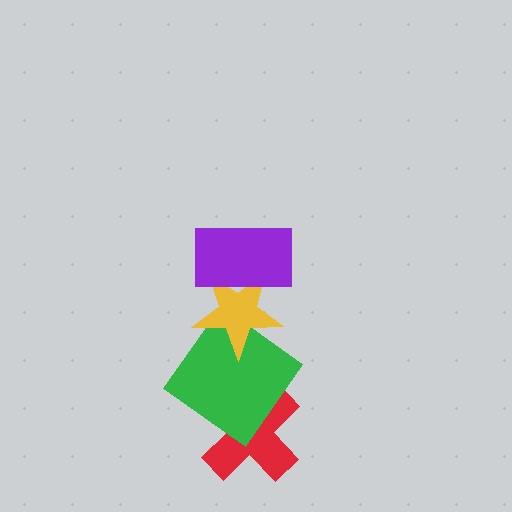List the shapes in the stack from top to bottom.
From top to bottom: the purple rectangle, the yellow star, the green diamond, the red cross.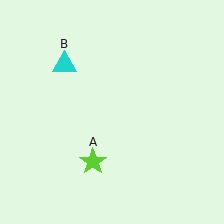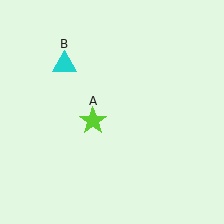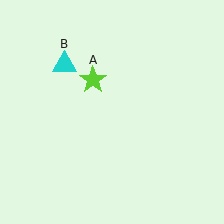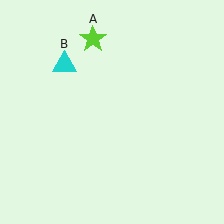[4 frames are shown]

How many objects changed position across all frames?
1 object changed position: lime star (object A).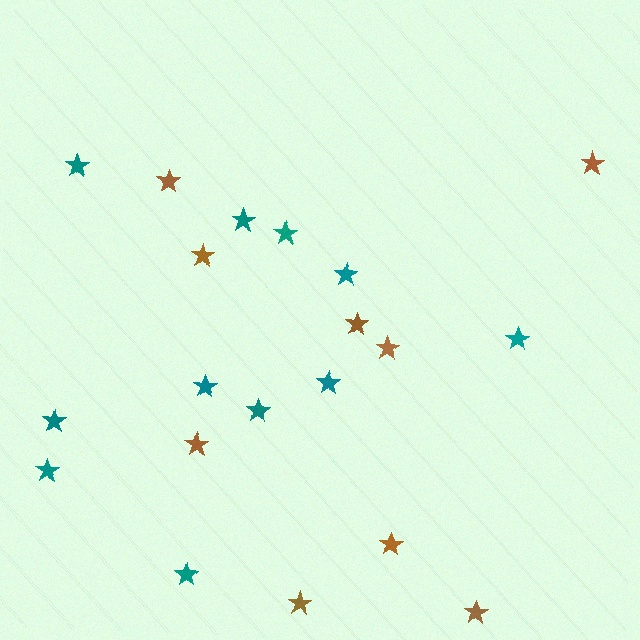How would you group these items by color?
There are 2 groups: one group of teal stars (11) and one group of brown stars (9).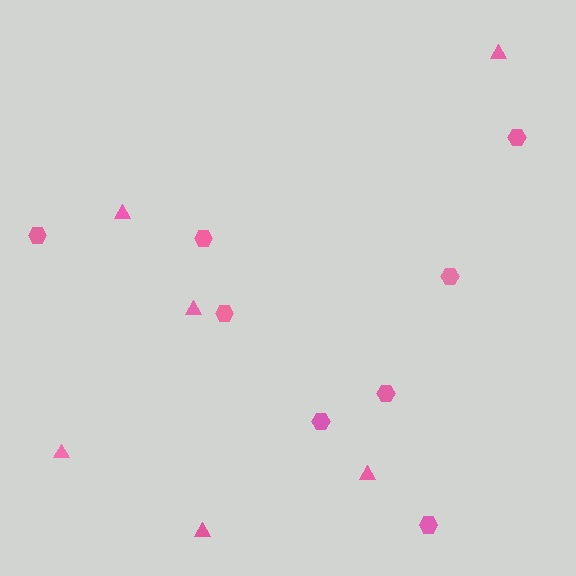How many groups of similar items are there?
There are 2 groups: one group of triangles (6) and one group of hexagons (8).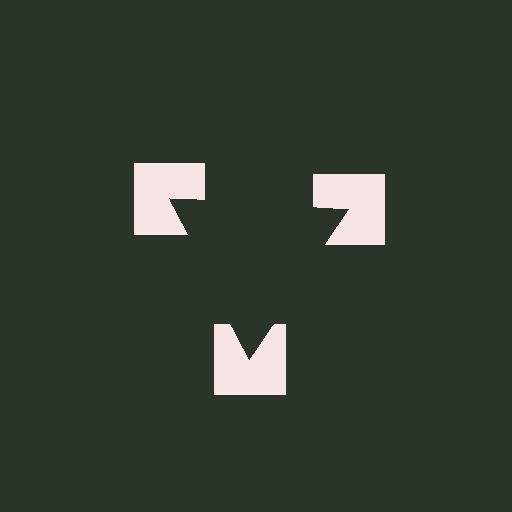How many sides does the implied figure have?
3 sides.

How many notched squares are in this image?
There are 3 — one at each vertex of the illusory triangle.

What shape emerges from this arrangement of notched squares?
An illusory triangle — its edges are inferred from the aligned wedge cuts in the notched squares, not physically drawn.